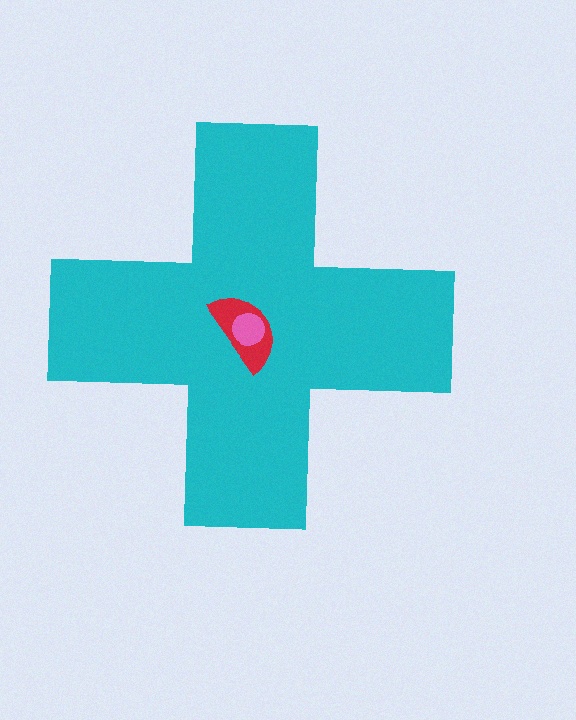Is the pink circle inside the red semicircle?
Yes.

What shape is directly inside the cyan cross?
The red semicircle.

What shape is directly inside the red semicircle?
The pink circle.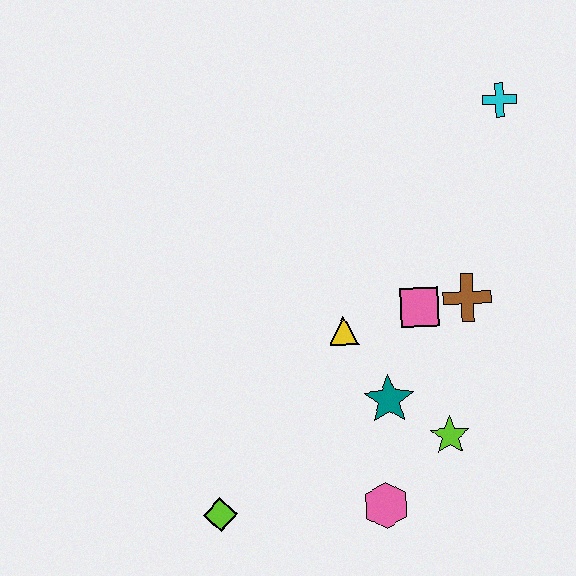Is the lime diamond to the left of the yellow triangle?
Yes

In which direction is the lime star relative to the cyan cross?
The lime star is below the cyan cross.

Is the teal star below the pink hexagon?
No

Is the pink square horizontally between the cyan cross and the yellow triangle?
Yes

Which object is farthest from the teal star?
The cyan cross is farthest from the teal star.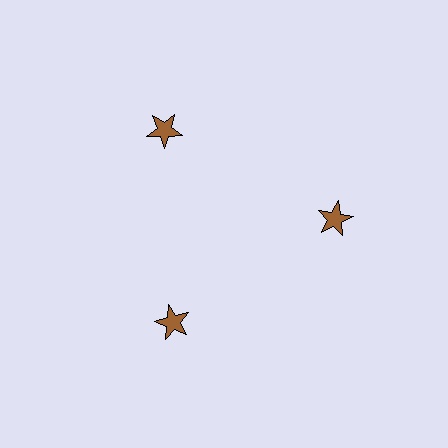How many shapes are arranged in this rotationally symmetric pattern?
There are 3 shapes, arranged in 3 groups of 1.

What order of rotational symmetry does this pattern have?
This pattern has 3-fold rotational symmetry.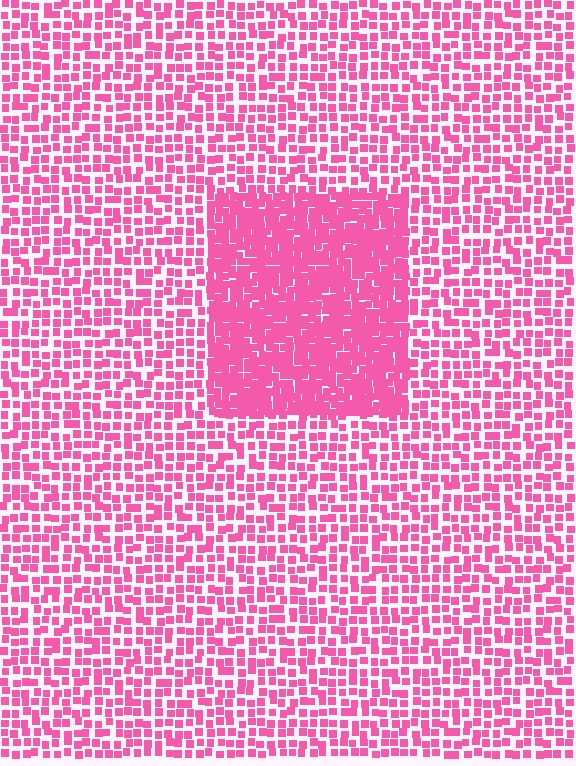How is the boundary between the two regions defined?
The boundary is defined by a change in element density (approximately 2.0x ratio). All elements are the same color, size, and shape.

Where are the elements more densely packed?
The elements are more densely packed inside the rectangle boundary.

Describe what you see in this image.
The image contains small pink elements arranged at two different densities. A rectangle-shaped region is visible where the elements are more densely packed than the surrounding area.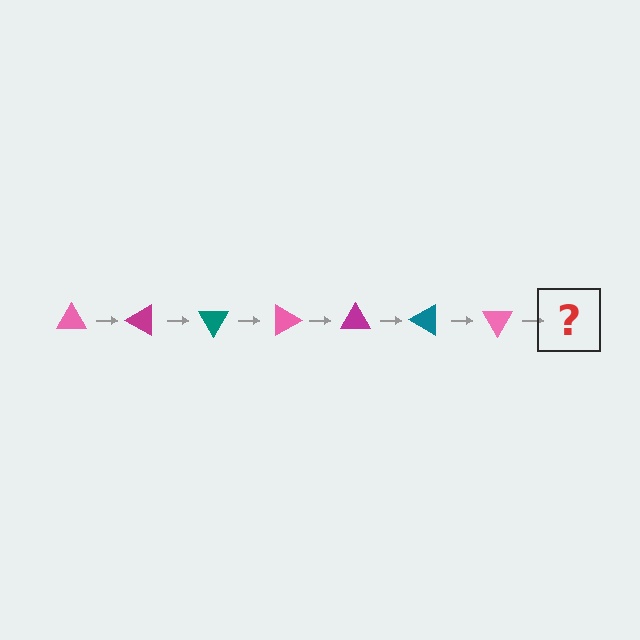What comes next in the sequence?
The next element should be a magenta triangle, rotated 210 degrees from the start.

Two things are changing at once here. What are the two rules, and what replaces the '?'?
The two rules are that it rotates 30 degrees each step and the color cycles through pink, magenta, and teal. The '?' should be a magenta triangle, rotated 210 degrees from the start.